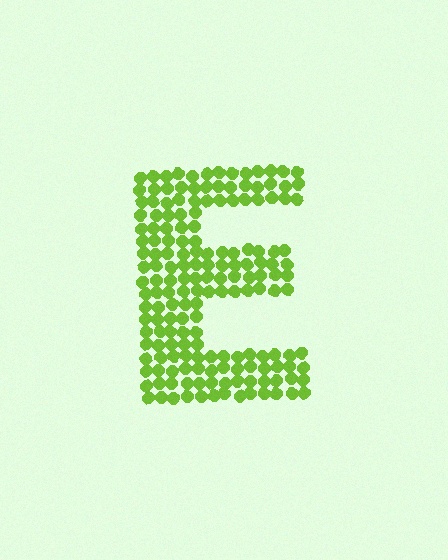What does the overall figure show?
The overall figure shows the letter E.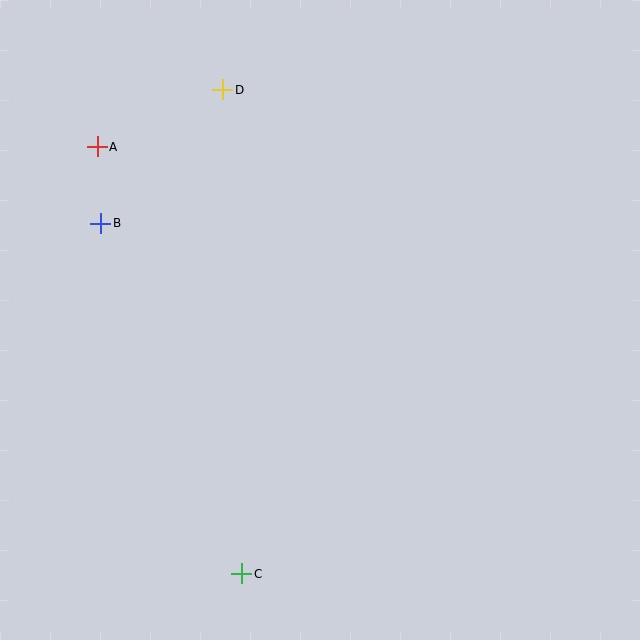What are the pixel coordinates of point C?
Point C is at (242, 574).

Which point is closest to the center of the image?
Point B at (101, 223) is closest to the center.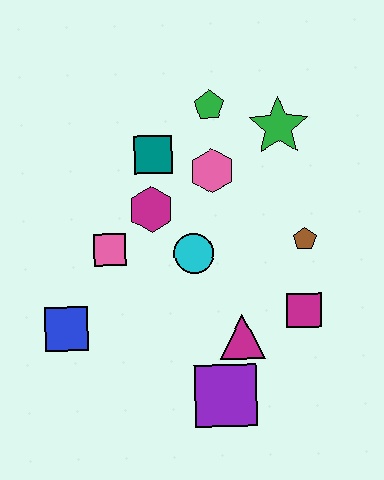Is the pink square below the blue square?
No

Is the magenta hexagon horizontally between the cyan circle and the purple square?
No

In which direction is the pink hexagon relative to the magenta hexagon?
The pink hexagon is to the right of the magenta hexagon.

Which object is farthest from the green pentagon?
The purple square is farthest from the green pentagon.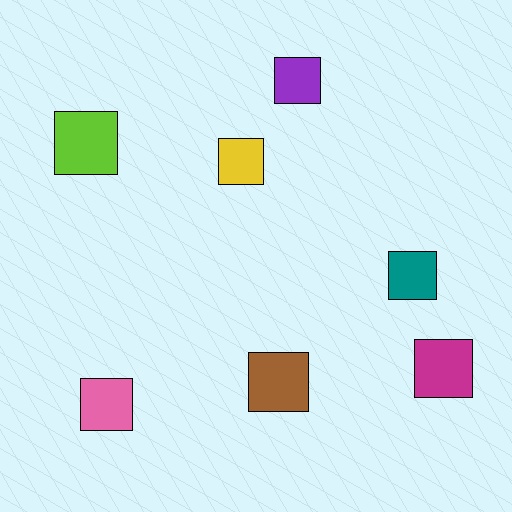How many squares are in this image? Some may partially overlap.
There are 7 squares.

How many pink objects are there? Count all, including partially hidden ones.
There is 1 pink object.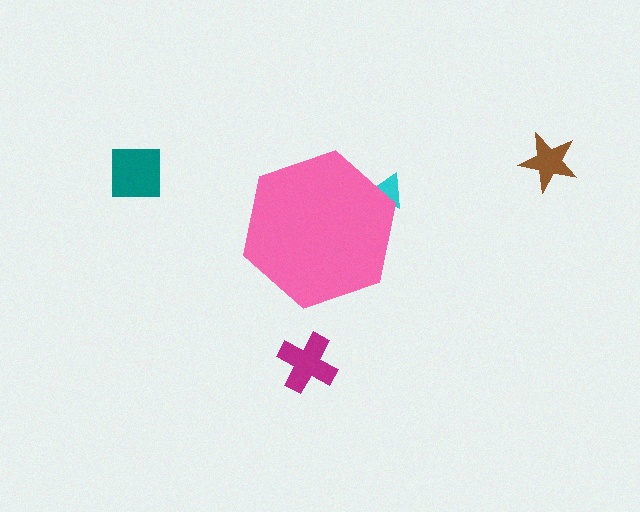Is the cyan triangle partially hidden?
Yes, the cyan triangle is partially hidden behind the pink hexagon.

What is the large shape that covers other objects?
A pink hexagon.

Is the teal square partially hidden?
No, the teal square is fully visible.